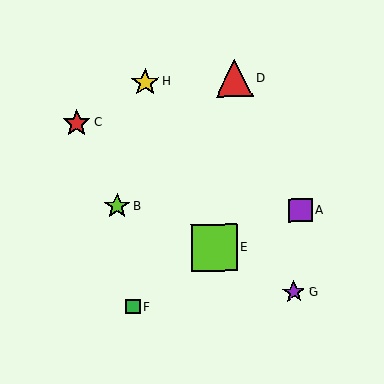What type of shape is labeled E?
Shape E is a lime square.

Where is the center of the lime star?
The center of the lime star is at (118, 206).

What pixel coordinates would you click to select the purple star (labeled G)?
Click at (294, 292) to select the purple star G.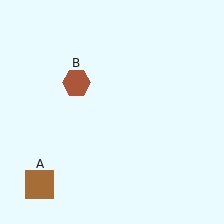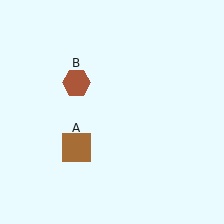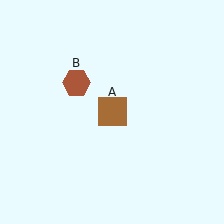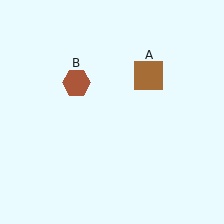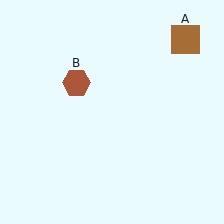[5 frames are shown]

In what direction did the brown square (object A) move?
The brown square (object A) moved up and to the right.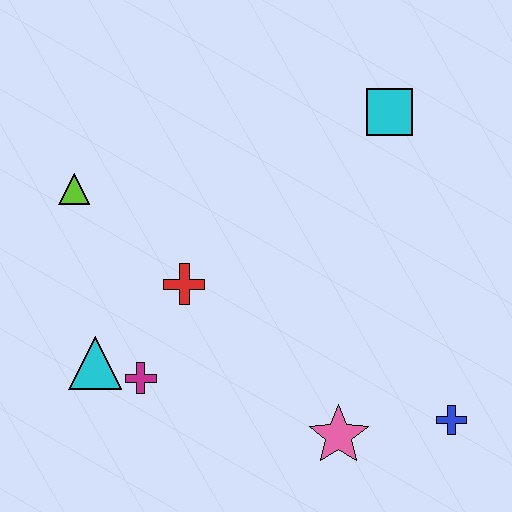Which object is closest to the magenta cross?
The cyan triangle is closest to the magenta cross.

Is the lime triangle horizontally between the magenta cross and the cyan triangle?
No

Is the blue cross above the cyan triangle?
No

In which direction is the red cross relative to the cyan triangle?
The red cross is to the right of the cyan triangle.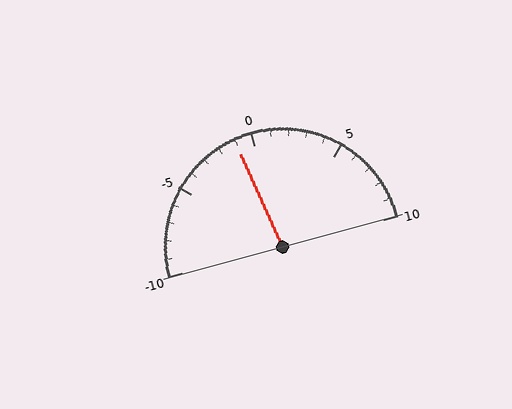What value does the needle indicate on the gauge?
The needle indicates approximately -1.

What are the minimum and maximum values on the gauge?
The gauge ranges from -10 to 10.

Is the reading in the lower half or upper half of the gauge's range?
The reading is in the lower half of the range (-10 to 10).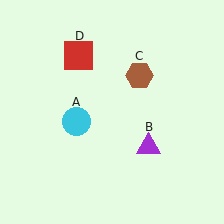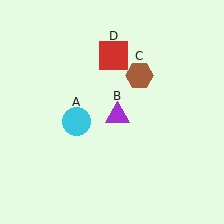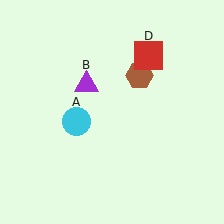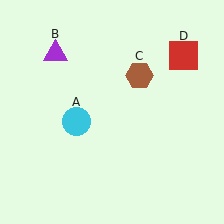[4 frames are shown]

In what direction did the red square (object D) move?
The red square (object D) moved right.